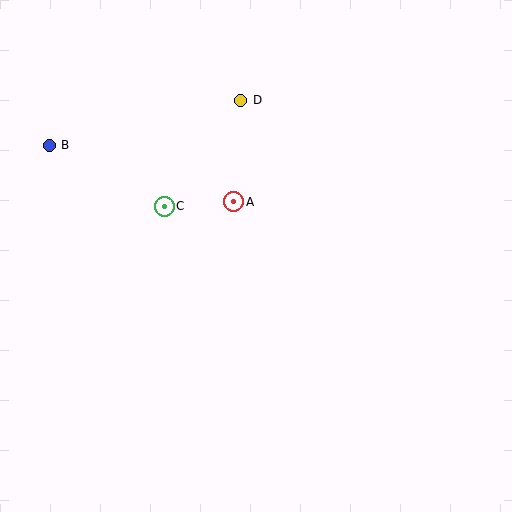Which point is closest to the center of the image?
Point A at (234, 202) is closest to the center.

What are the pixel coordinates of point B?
Point B is at (49, 145).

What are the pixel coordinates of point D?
Point D is at (241, 100).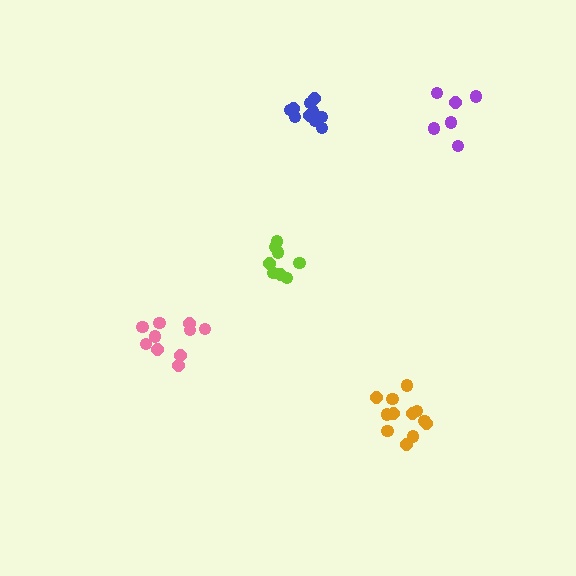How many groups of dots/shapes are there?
There are 5 groups.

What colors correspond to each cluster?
The clusters are colored: pink, blue, lime, purple, orange.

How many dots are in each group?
Group 1: 10 dots, Group 2: 11 dots, Group 3: 8 dots, Group 4: 6 dots, Group 5: 12 dots (47 total).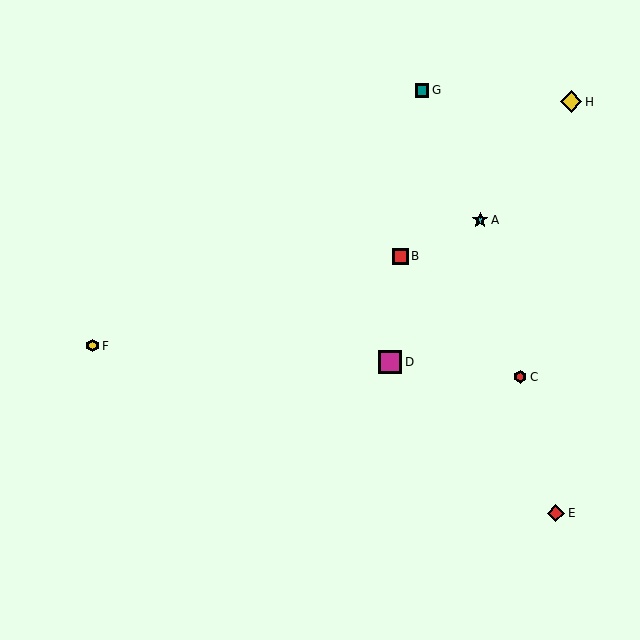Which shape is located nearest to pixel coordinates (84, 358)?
The yellow hexagon (labeled F) at (92, 346) is nearest to that location.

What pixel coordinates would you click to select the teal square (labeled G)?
Click at (422, 90) to select the teal square G.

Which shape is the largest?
The magenta square (labeled D) is the largest.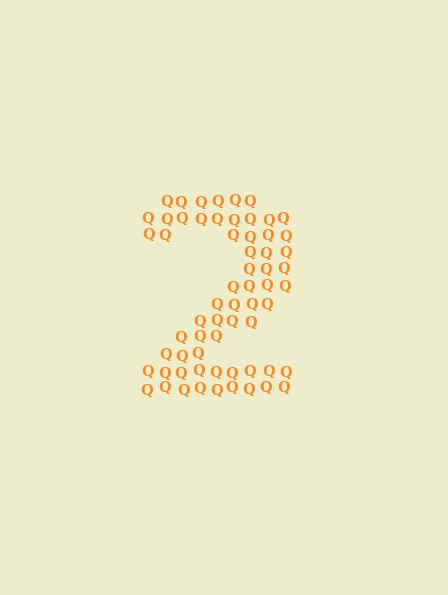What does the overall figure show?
The overall figure shows the digit 2.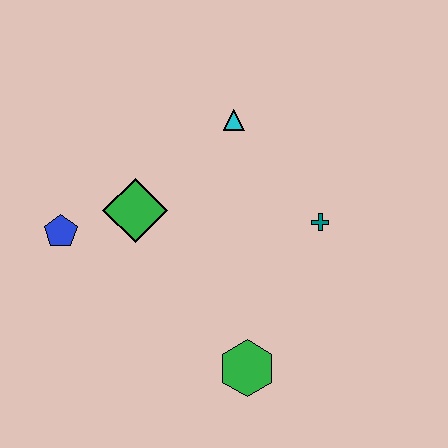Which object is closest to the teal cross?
The cyan triangle is closest to the teal cross.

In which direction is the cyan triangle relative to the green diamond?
The cyan triangle is to the right of the green diamond.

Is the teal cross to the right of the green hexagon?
Yes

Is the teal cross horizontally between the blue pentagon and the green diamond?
No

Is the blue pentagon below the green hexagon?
No